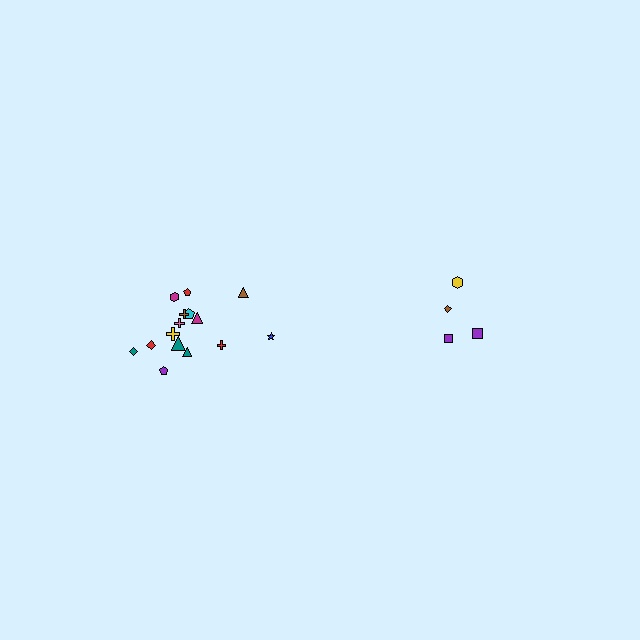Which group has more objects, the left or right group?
The left group.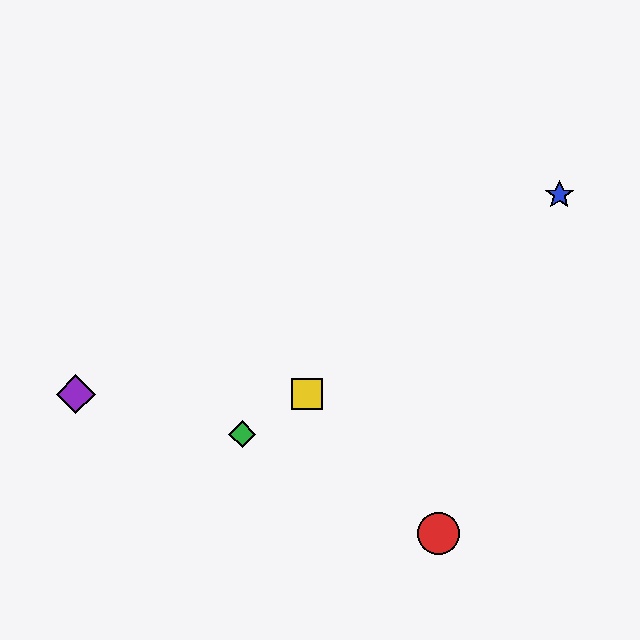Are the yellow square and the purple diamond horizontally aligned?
Yes, both are at y≈394.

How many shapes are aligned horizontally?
2 shapes (the yellow square, the purple diamond) are aligned horizontally.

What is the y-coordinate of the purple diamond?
The purple diamond is at y≈394.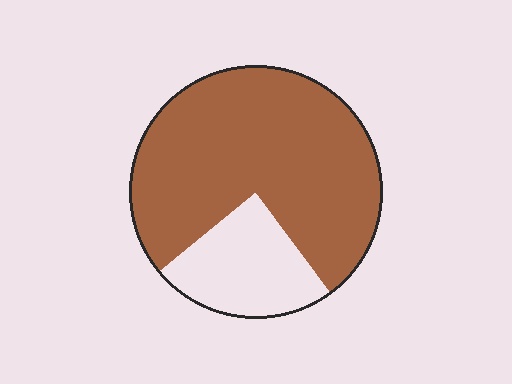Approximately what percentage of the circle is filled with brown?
Approximately 75%.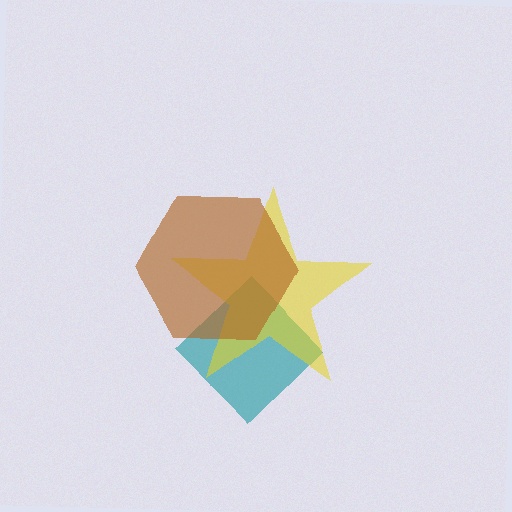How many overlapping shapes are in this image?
There are 3 overlapping shapes in the image.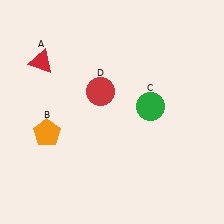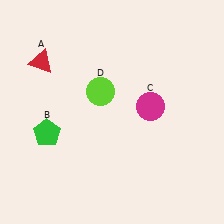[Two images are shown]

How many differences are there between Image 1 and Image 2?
There are 3 differences between the two images.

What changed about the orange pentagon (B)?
In Image 1, B is orange. In Image 2, it changed to green.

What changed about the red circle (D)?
In Image 1, D is red. In Image 2, it changed to lime.